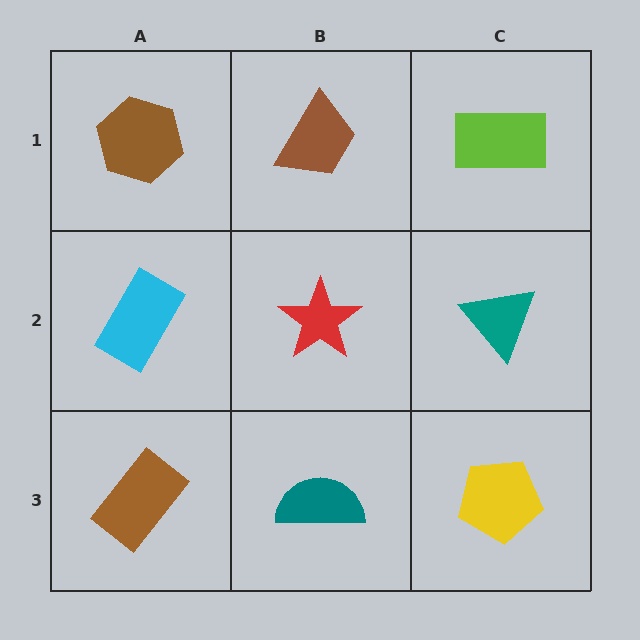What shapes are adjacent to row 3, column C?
A teal triangle (row 2, column C), a teal semicircle (row 3, column B).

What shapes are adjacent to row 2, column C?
A lime rectangle (row 1, column C), a yellow pentagon (row 3, column C), a red star (row 2, column B).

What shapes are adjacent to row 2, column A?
A brown hexagon (row 1, column A), a brown rectangle (row 3, column A), a red star (row 2, column B).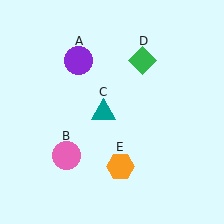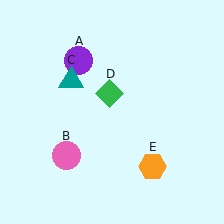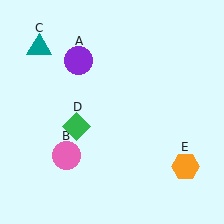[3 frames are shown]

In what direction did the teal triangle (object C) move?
The teal triangle (object C) moved up and to the left.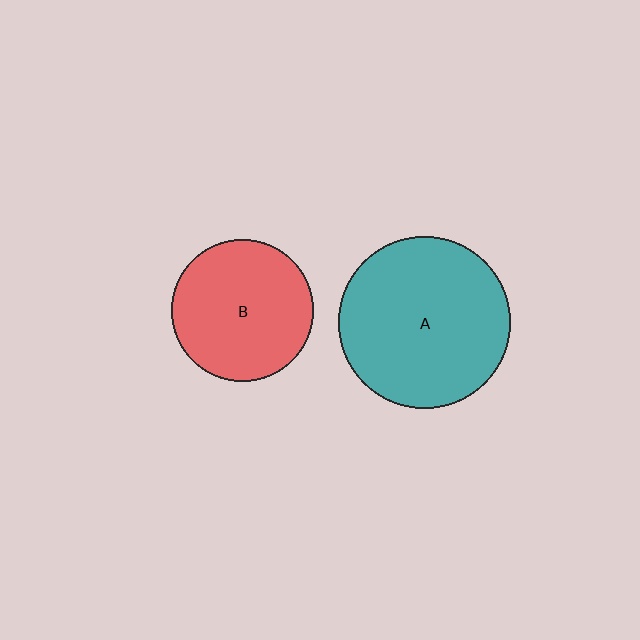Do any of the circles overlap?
No, none of the circles overlap.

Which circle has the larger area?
Circle A (teal).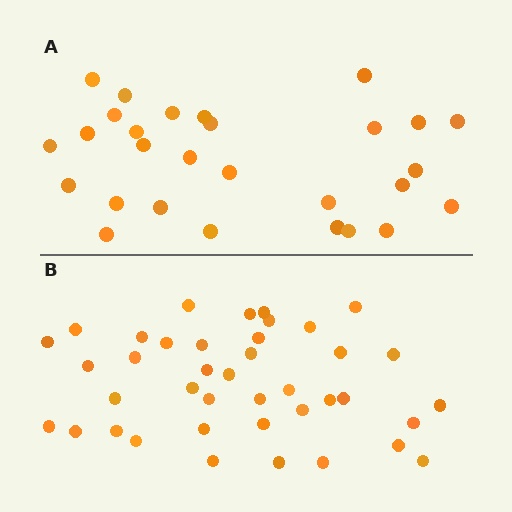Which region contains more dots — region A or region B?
Region B (the bottom region) has more dots.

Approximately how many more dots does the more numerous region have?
Region B has roughly 12 or so more dots than region A.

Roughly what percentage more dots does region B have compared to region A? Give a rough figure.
About 45% more.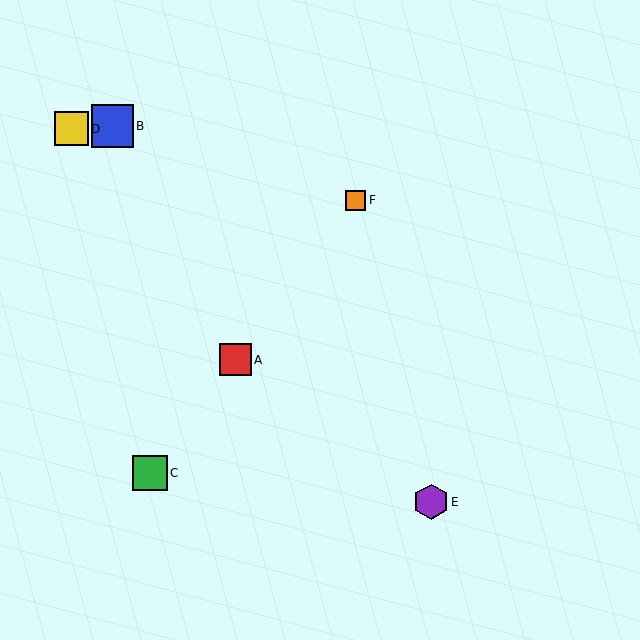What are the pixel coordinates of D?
Object D is at (71, 129).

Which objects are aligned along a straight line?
Objects A, C, F are aligned along a straight line.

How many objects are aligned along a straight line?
3 objects (A, C, F) are aligned along a straight line.